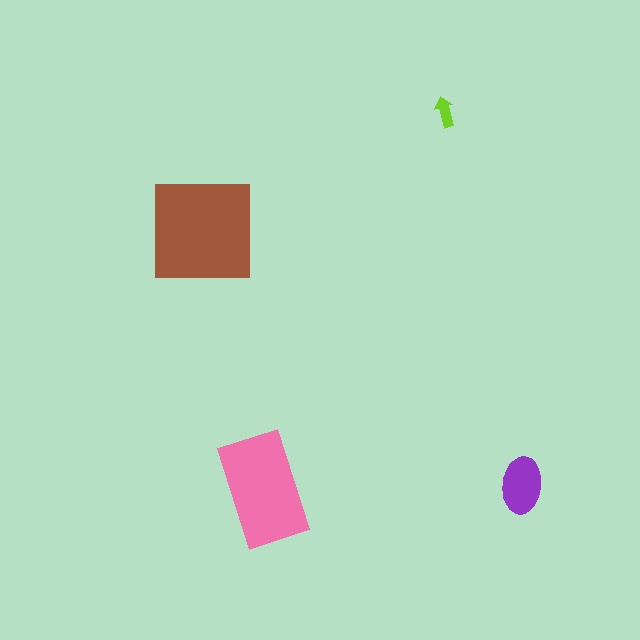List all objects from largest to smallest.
The brown square, the pink rectangle, the purple ellipse, the lime arrow.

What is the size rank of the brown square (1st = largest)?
1st.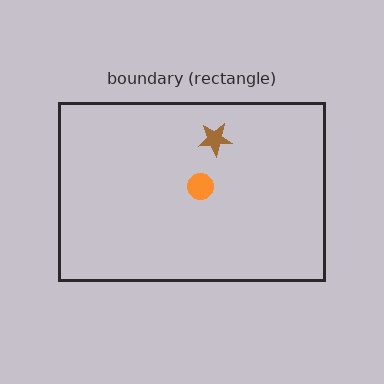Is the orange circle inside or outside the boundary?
Inside.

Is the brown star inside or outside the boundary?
Inside.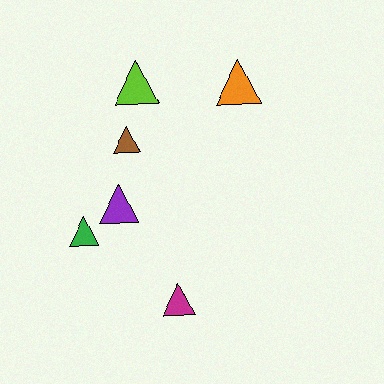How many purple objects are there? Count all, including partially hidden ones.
There is 1 purple object.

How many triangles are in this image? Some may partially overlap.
There are 6 triangles.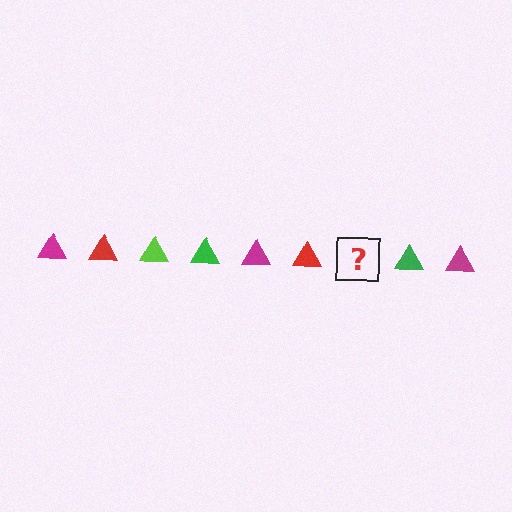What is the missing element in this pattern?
The missing element is a lime triangle.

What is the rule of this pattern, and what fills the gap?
The rule is that the pattern cycles through magenta, red, lime, green triangles. The gap should be filled with a lime triangle.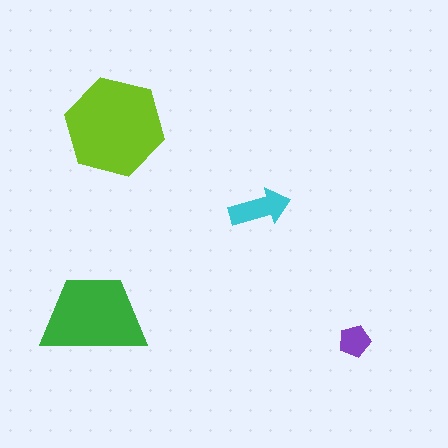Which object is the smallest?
The purple pentagon.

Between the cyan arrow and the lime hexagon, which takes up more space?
The lime hexagon.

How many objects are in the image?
There are 4 objects in the image.